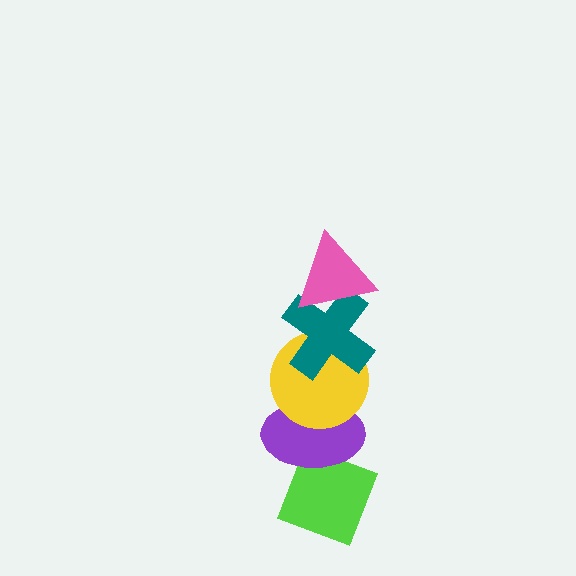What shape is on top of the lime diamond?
The purple ellipse is on top of the lime diamond.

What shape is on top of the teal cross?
The pink triangle is on top of the teal cross.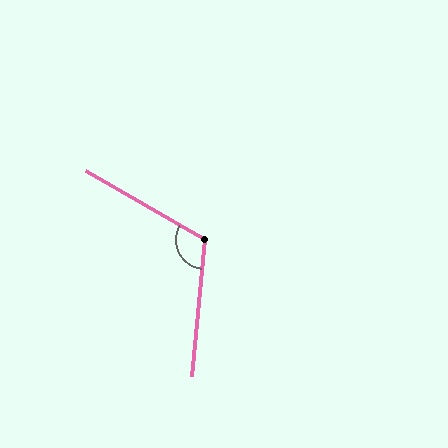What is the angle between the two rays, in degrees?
Approximately 114 degrees.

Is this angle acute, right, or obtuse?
It is obtuse.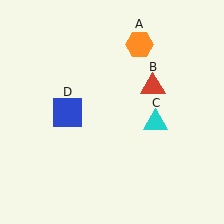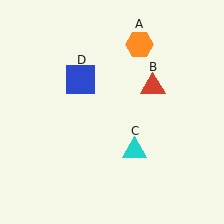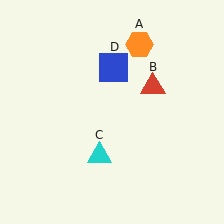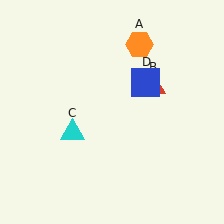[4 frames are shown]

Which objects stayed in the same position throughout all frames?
Orange hexagon (object A) and red triangle (object B) remained stationary.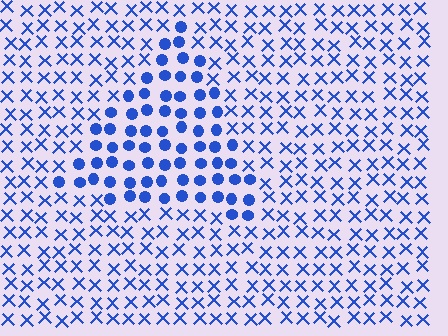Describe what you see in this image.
The image is filled with small blue elements arranged in a uniform grid. A triangle-shaped region contains circles, while the surrounding area contains X marks. The boundary is defined purely by the change in element shape.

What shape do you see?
I see a triangle.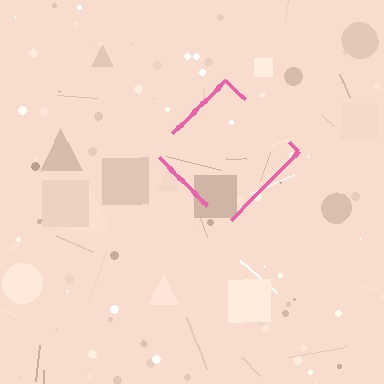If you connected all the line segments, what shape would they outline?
They would outline a diamond.